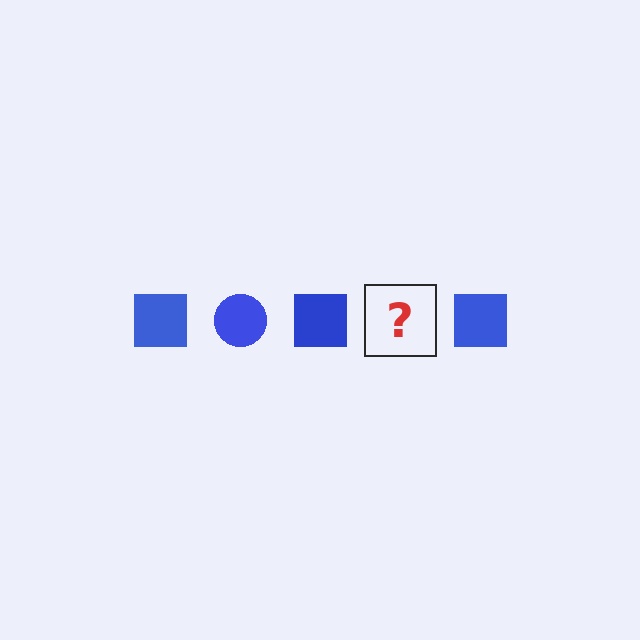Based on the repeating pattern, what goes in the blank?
The blank should be a blue circle.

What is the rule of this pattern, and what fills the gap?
The rule is that the pattern cycles through square, circle shapes in blue. The gap should be filled with a blue circle.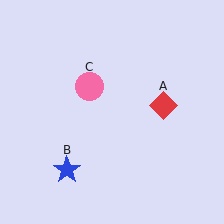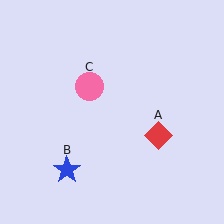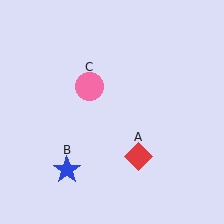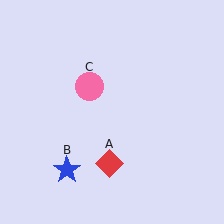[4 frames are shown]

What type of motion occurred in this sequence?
The red diamond (object A) rotated clockwise around the center of the scene.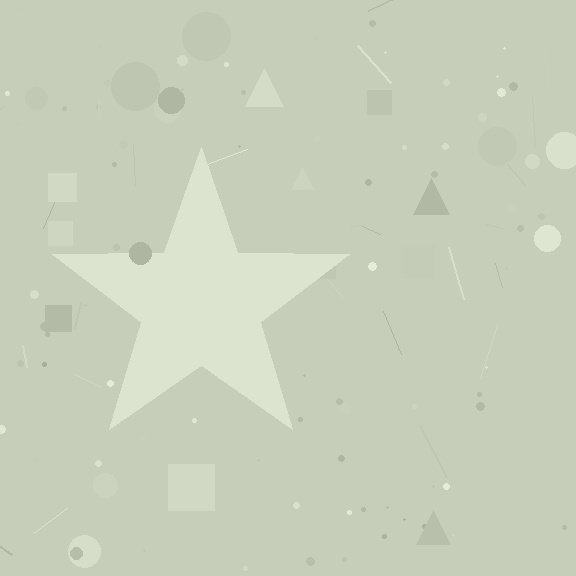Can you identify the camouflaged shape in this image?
The camouflaged shape is a star.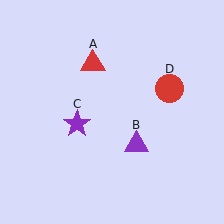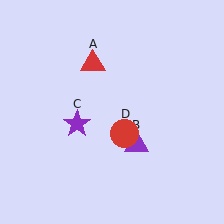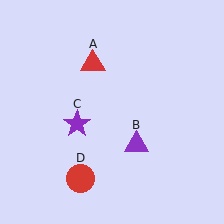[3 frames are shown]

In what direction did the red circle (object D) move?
The red circle (object D) moved down and to the left.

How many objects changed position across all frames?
1 object changed position: red circle (object D).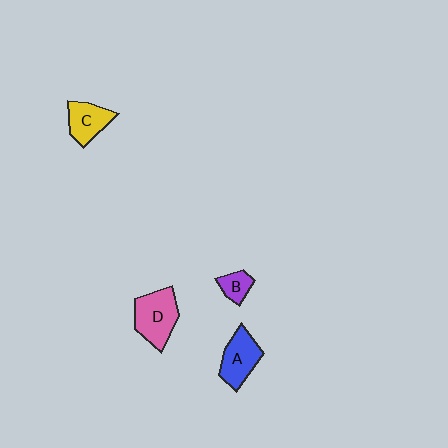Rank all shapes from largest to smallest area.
From largest to smallest: D (pink), A (blue), C (yellow), B (purple).